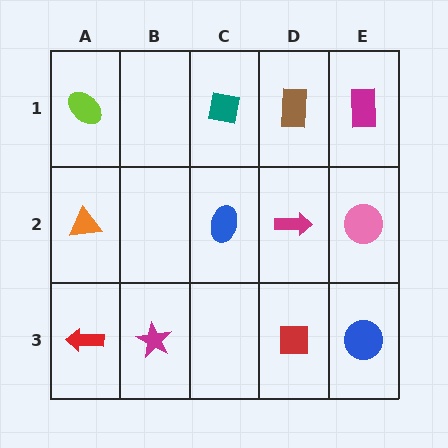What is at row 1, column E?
A magenta rectangle.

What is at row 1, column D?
A brown rectangle.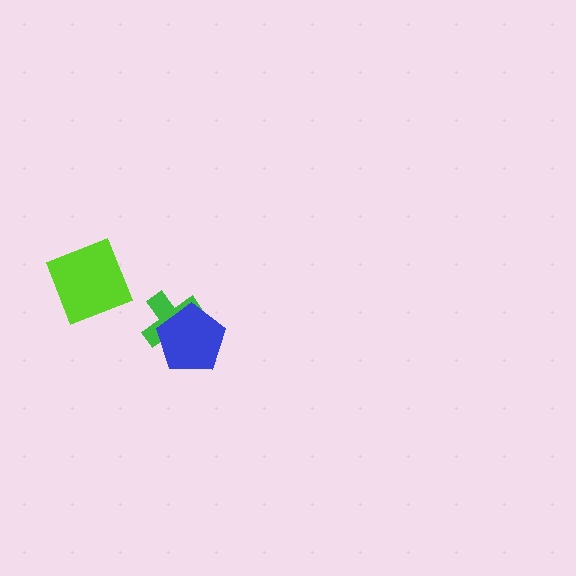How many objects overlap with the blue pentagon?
1 object overlaps with the blue pentagon.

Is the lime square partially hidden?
No, no other shape covers it.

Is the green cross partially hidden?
Yes, it is partially covered by another shape.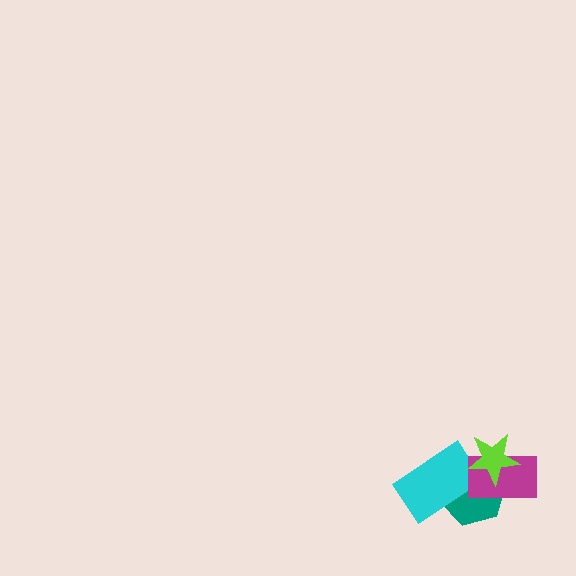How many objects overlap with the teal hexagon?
3 objects overlap with the teal hexagon.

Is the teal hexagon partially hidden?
Yes, it is partially covered by another shape.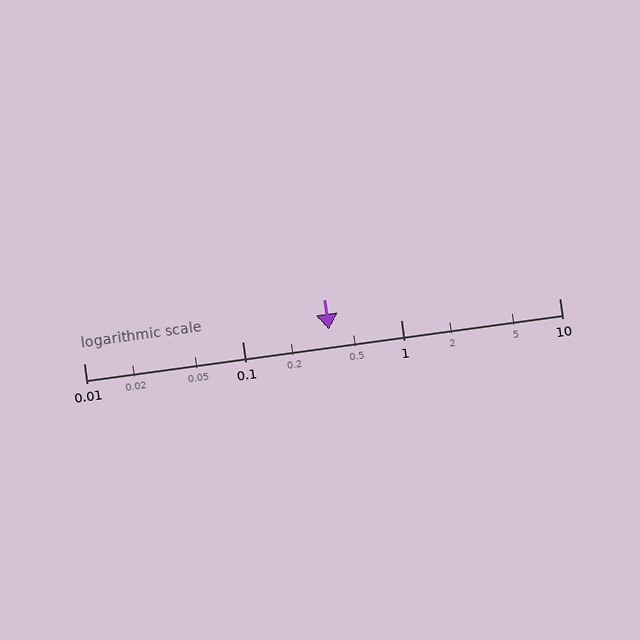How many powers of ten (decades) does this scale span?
The scale spans 3 decades, from 0.01 to 10.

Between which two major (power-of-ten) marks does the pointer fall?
The pointer is between 0.1 and 1.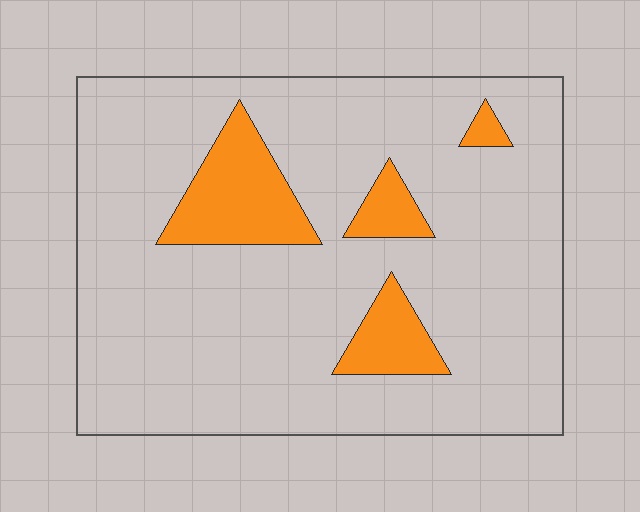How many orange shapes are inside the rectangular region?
4.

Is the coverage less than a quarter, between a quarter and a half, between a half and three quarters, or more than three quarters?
Less than a quarter.